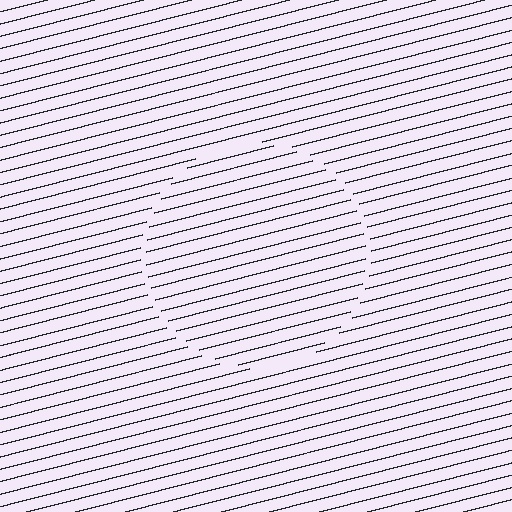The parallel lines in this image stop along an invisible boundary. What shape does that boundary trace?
An illusory circle. The interior of the shape contains the same grating, shifted by half a period — the contour is defined by the phase discontinuity where line-ends from the inner and outer gratings abut.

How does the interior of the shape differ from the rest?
The interior of the shape contains the same grating, shifted by half a period — the contour is defined by the phase discontinuity where line-ends from the inner and outer gratings abut.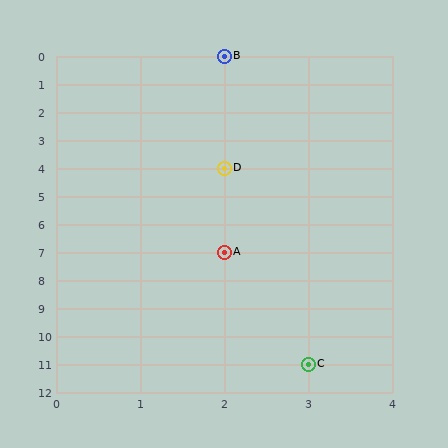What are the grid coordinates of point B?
Point B is at grid coordinates (2, 0).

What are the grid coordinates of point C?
Point C is at grid coordinates (3, 11).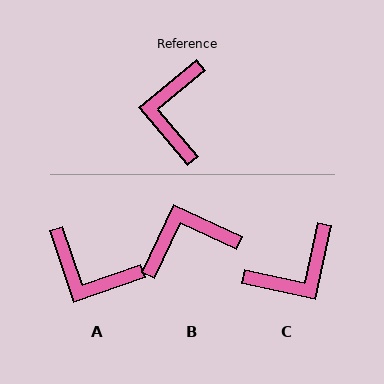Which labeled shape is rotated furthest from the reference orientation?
C, about 127 degrees away.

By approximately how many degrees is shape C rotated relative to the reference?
Approximately 127 degrees counter-clockwise.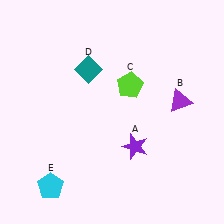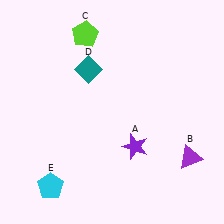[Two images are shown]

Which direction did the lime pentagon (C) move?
The lime pentagon (C) moved up.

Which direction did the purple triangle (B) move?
The purple triangle (B) moved down.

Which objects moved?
The objects that moved are: the purple triangle (B), the lime pentagon (C).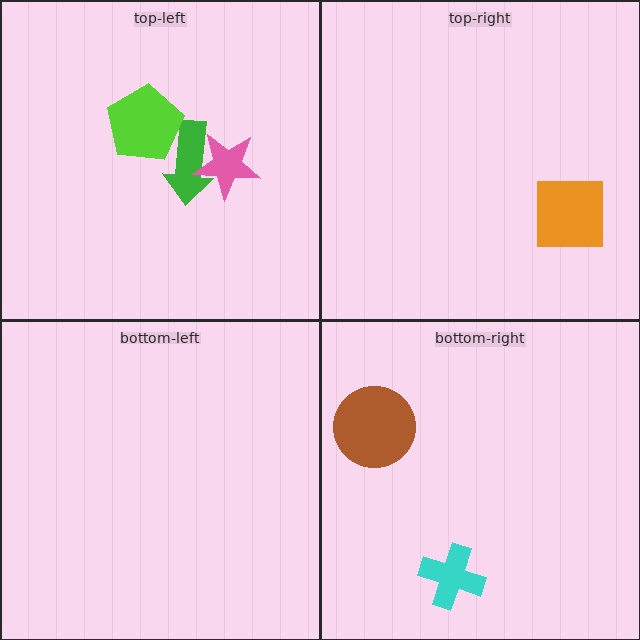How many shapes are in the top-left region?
3.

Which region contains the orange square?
The top-right region.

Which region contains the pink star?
The top-left region.